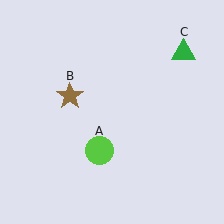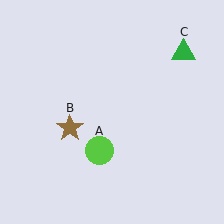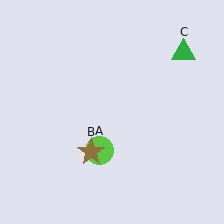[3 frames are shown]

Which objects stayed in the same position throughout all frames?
Lime circle (object A) and green triangle (object C) remained stationary.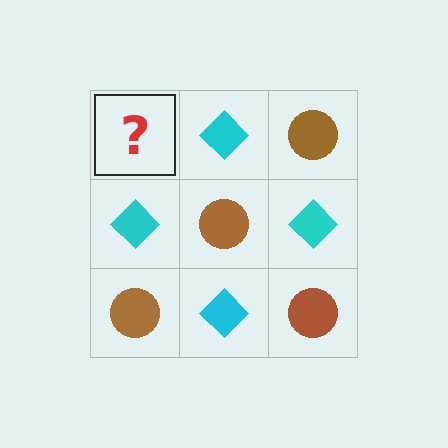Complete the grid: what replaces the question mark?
The question mark should be replaced with a brown circle.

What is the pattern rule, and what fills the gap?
The rule is that it alternates brown circle and cyan diamond in a checkerboard pattern. The gap should be filled with a brown circle.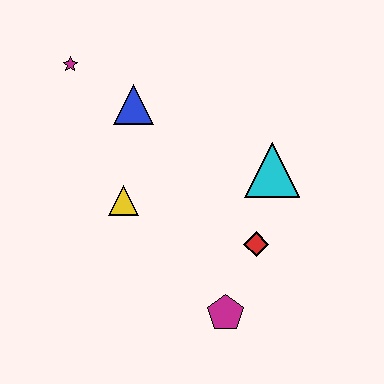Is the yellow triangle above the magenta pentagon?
Yes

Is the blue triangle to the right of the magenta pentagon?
No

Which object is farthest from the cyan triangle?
The magenta star is farthest from the cyan triangle.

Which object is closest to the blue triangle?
The magenta star is closest to the blue triangle.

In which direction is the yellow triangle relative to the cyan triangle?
The yellow triangle is to the left of the cyan triangle.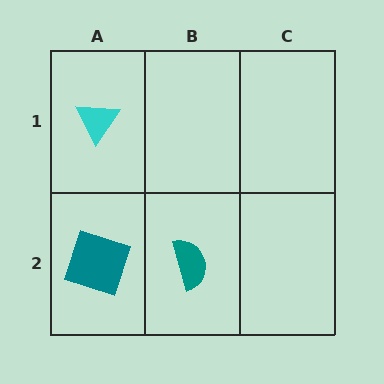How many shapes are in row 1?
1 shape.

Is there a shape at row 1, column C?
No, that cell is empty.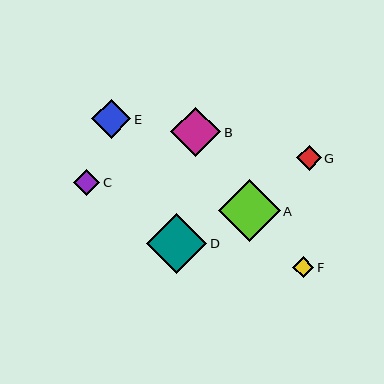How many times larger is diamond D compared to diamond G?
Diamond D is approximately 2.4 times the size of diamond G.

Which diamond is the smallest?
Diamond F is the smallest with a size of approximately 21 pixels.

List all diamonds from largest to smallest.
From largest to smallest: A, D, B, E, C, G, F.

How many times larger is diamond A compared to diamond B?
Diamond A is approximately 1.2 times the size of diamond B.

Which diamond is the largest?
Diamond A is the largest with a size of approximately 62 pixels.